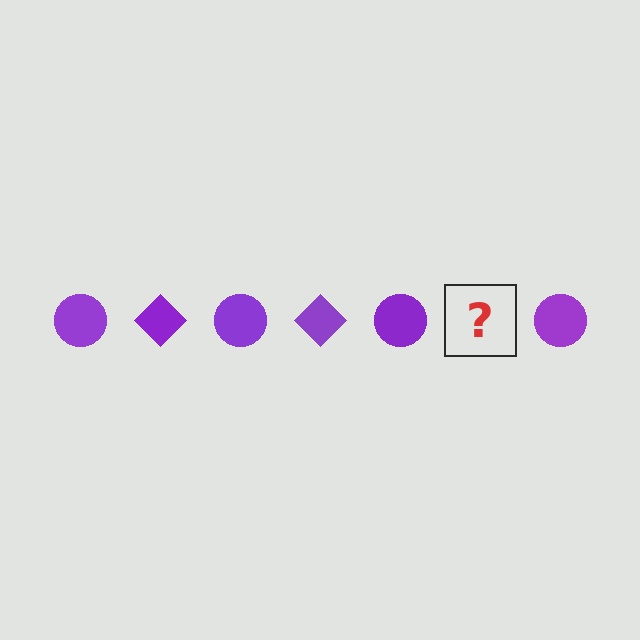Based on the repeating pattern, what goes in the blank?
The blank should be a purple diamond.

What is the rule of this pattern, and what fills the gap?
The rule is that the pattern cycles through circle, diamond shapes in purple. The gap should be filled with a purple diamond.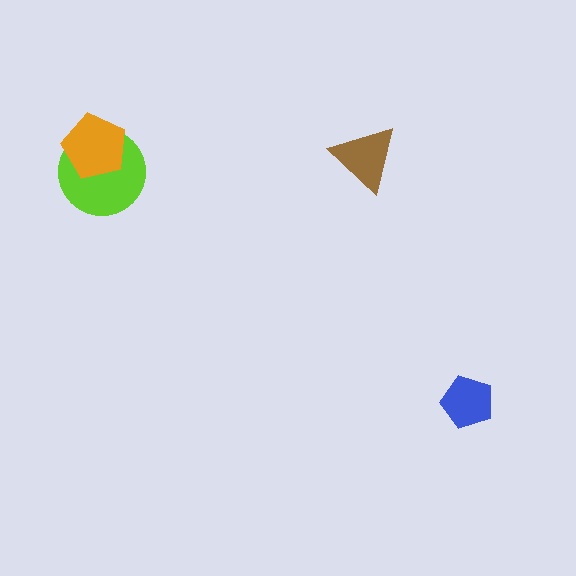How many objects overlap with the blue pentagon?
0 objects overlap with the blue pentagon.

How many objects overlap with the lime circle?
1 object overlaps with the lime circle.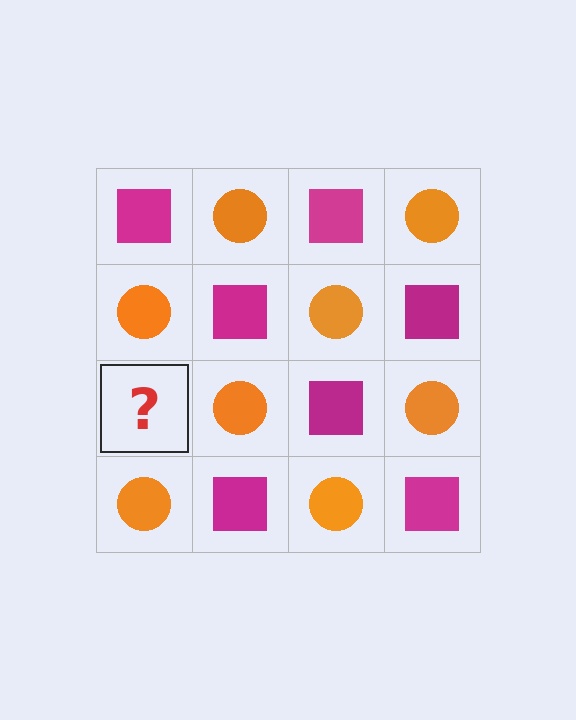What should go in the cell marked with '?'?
The missing cell should contain a magenta square.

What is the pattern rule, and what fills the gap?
The rule is that it alternates magenta square and orange circle in a checkerboard pattern. The gap should be filled with a magenta square.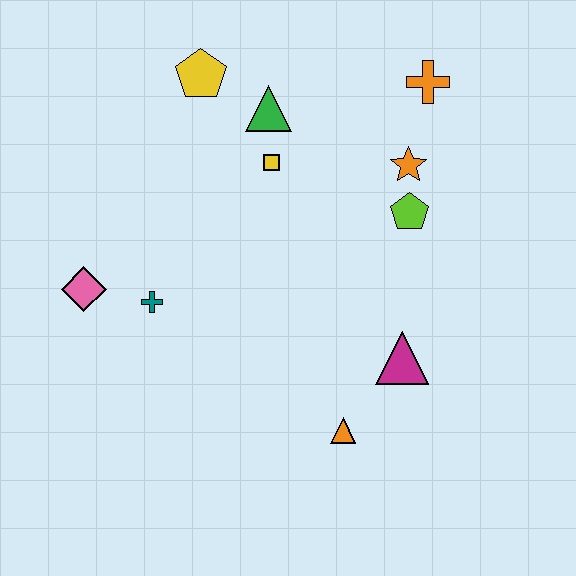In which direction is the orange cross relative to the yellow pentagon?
The orange cross is to the right of the yellow pentagon.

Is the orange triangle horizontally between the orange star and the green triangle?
Yes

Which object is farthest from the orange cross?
The pink diamond is farthest from the orange cross.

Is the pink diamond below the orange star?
Yes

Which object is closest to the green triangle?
The yellow square is closest to the green triangle.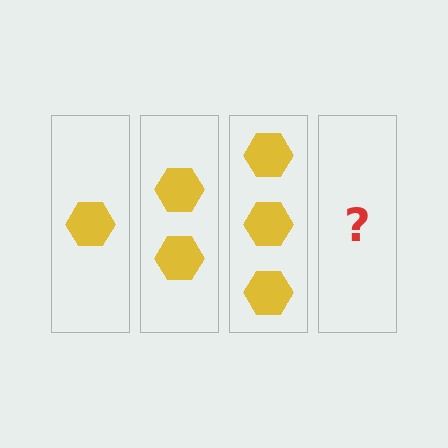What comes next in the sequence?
The next element should be 4 hexagons.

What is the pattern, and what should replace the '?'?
The pattern is that each step adds one more hexagon. The '?' should be 4 hexagons.